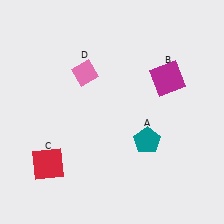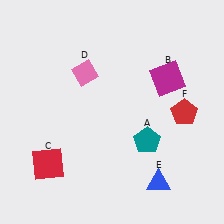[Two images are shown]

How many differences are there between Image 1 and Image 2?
There are 2 differences between the two images.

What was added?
A blue triangle (E), a red pentagon (F) were added in Image 2.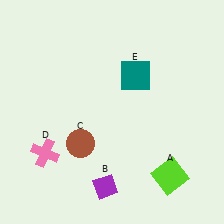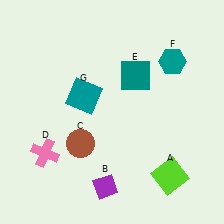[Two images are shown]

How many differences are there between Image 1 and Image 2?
There are 2 differences between the two images.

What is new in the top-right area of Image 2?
A teal hexagon (F) was added in the top-right area of Image 2.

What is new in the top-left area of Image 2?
A teal square (G) was added in the top-left area of Image 2.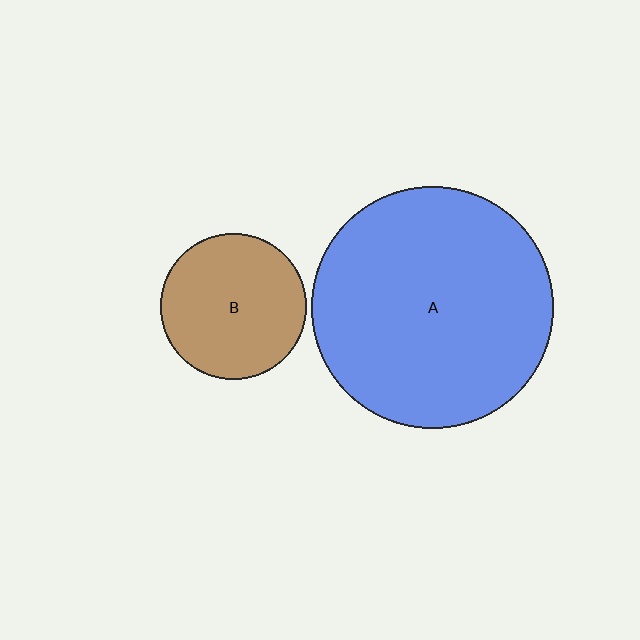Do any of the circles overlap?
No, none of the circles overlap.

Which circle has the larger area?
Circle A (blue).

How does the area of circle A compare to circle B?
Approximately 2.7 times.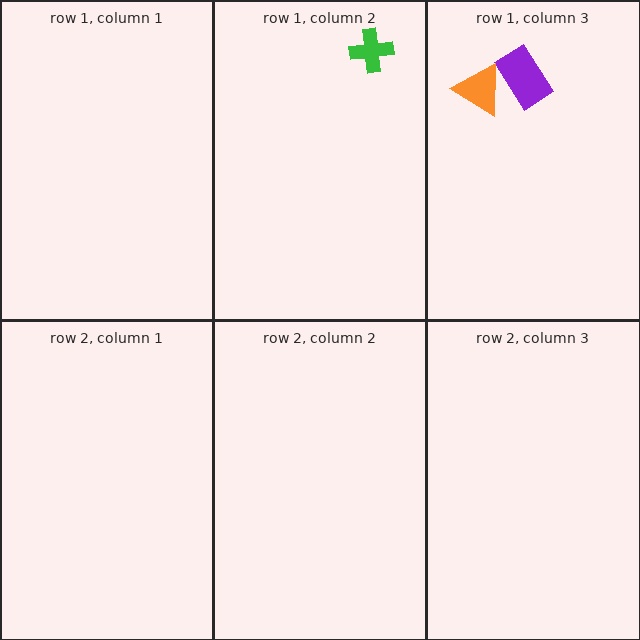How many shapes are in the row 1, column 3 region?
2.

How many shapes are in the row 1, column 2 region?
1.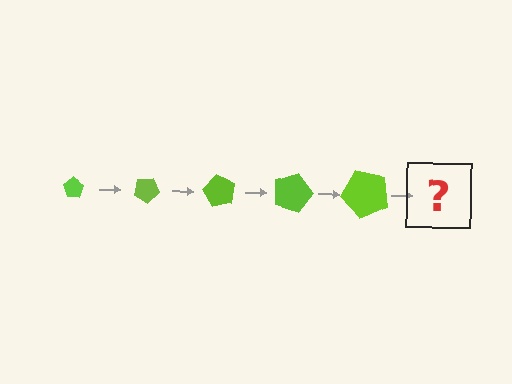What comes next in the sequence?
The next element should be a pentagon, larger than the previous one and rotated 150 degrees from the start.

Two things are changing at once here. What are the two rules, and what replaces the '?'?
The two rules are that the pentagon grows larger each step and it rotates 30 degrees each step. The '?' should be a pentagon, larger than the previous one and rotated 150 degrees from the start.